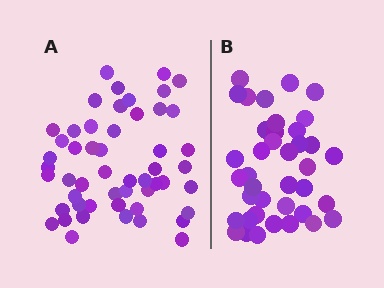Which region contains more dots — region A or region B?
Region A (the left region) has more dots.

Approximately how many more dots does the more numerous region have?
Region A has approximately 15 more dots than region B.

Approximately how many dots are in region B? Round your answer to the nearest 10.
About 40 dots. (The exact count is 39, which rounds to 40.)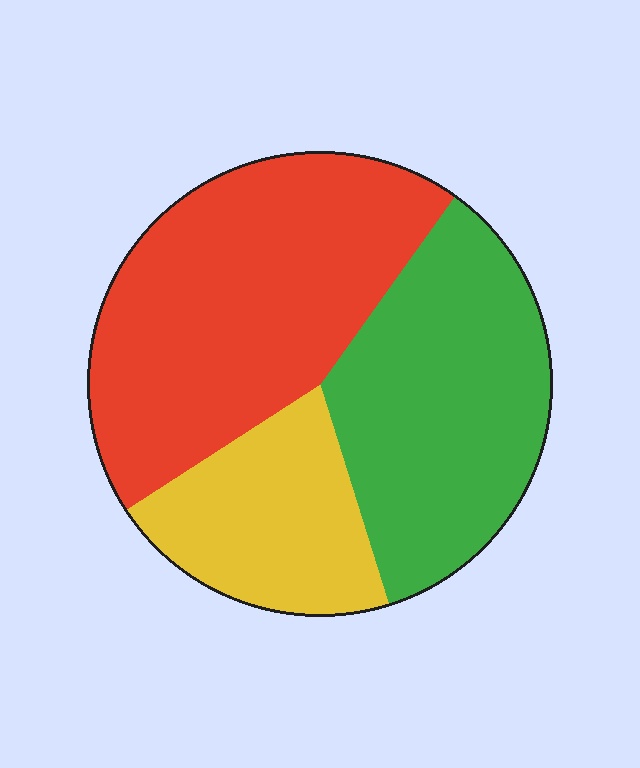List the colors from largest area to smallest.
From largest to smallest: red, green, yellow.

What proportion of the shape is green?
Green takes up about one third (1/3) of the shape.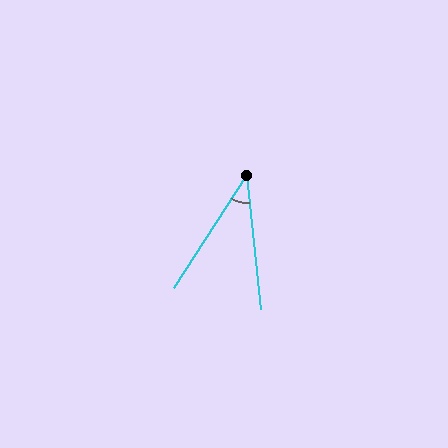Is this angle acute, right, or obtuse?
It is acute.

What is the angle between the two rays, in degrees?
Approximately 39 degrees.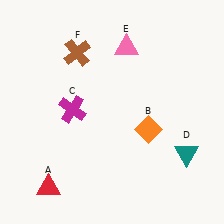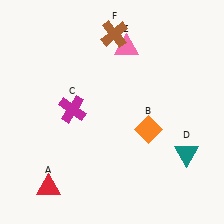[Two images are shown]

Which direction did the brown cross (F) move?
The brown cross (F) moved right.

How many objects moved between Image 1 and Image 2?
1 object moved between the two images.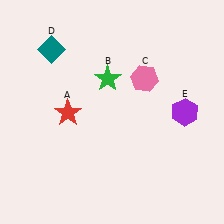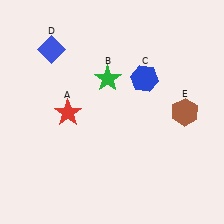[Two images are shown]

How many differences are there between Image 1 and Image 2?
There are 3 differences between the two images.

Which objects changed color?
C changed from pink to blue. D changed from teal to blue. E changed from purple to brown.